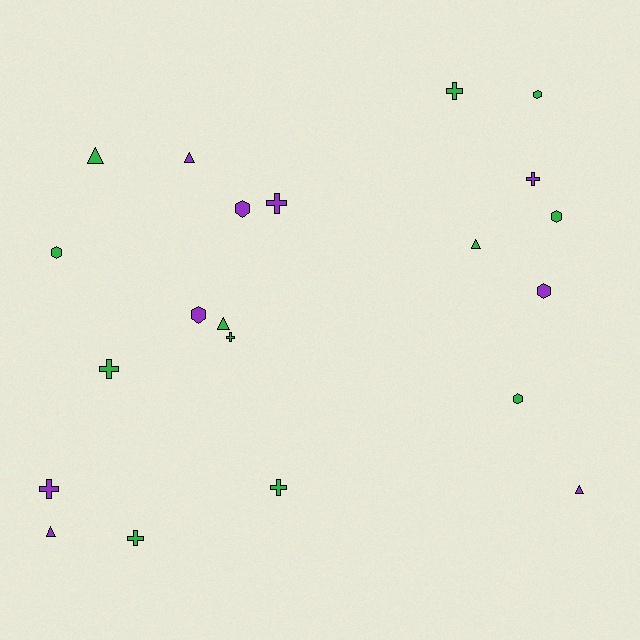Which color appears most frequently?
Green, with 12 objects.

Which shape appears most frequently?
Cross, with 8 objects.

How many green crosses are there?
There are 5 green crosses.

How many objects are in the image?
There are 21 objects.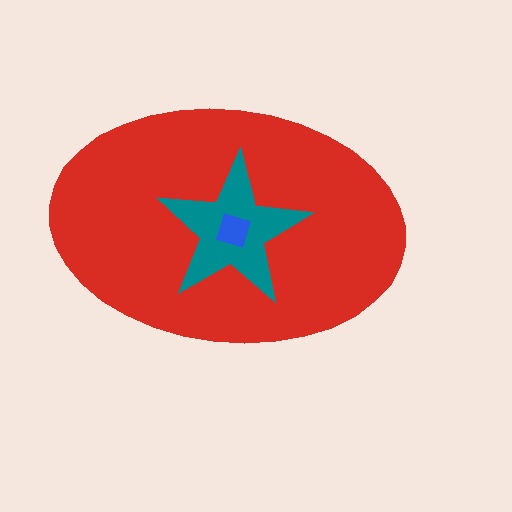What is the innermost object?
The blue square.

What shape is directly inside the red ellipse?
The teal star.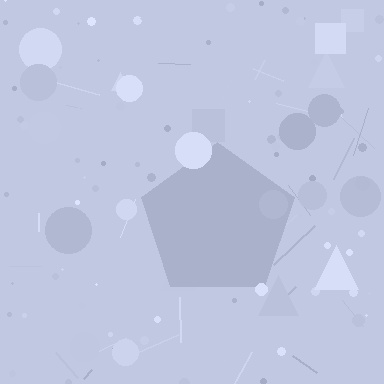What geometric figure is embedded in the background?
A pentagon is embedded in the background.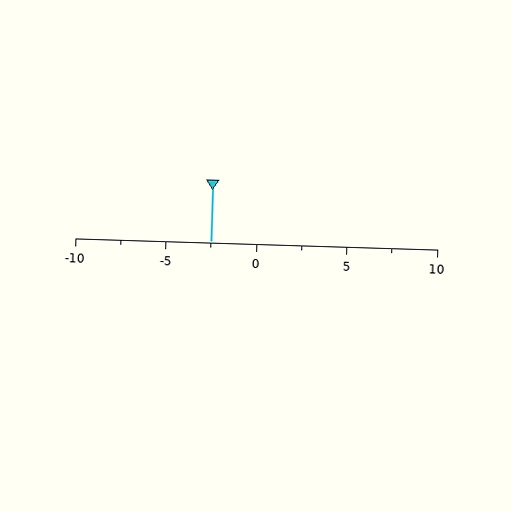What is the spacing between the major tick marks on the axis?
The major ticks are spaced 5 apart.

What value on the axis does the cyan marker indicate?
The marker indicates approximately -2.5.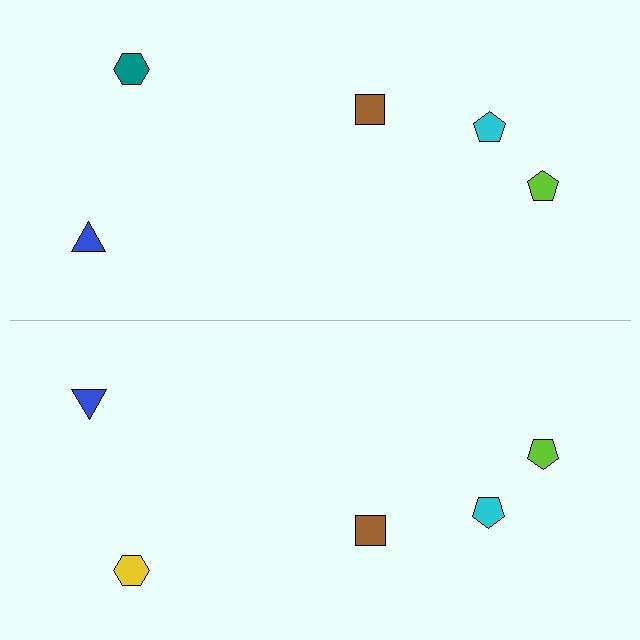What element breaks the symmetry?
The yellow hexagon on the bottom side breaks the symmetry — its mirror counterpart is teal.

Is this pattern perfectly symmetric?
No, the pattern is not perfectly symmetric. The yellow hexagon on the bottom side breaks the symmetry — its mirror counterpart is teal.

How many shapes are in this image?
There are 10 shapes in this image.